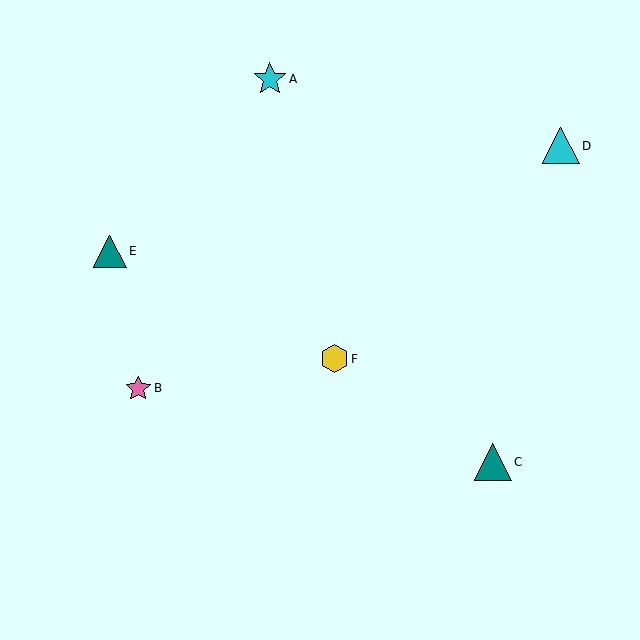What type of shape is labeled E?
Shape E is a teal triangle.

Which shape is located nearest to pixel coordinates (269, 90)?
The cyan star (labeled A) at (270, 79) is nearest to that location.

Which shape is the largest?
The teal triangle (labeled C) is the largest.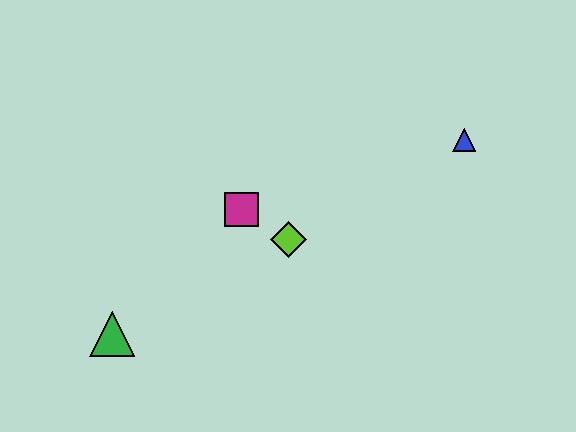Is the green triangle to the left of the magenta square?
Yes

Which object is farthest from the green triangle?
The blue triangle is farthest from the green triangle.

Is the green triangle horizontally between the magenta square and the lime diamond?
No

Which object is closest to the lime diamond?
The magenta square is closest to the lime diamond.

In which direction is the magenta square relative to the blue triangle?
The magenta square is to the left of the blue triangle.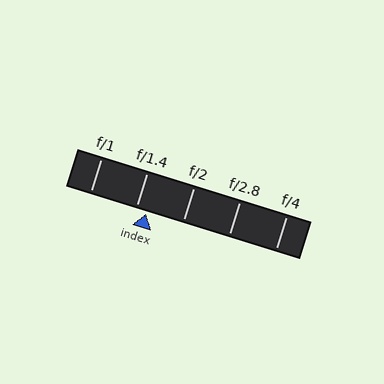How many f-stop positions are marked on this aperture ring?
There are 5 f-stop positions marked.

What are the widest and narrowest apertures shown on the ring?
The widest aperture shown is f/1 and the narrowest is f/4.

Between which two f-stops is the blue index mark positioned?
The index mark is between f/1.4 and f/2.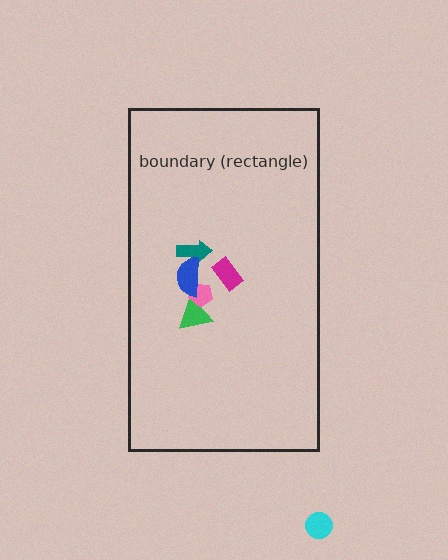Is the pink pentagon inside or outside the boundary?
Inside.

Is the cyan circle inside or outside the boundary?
Outside.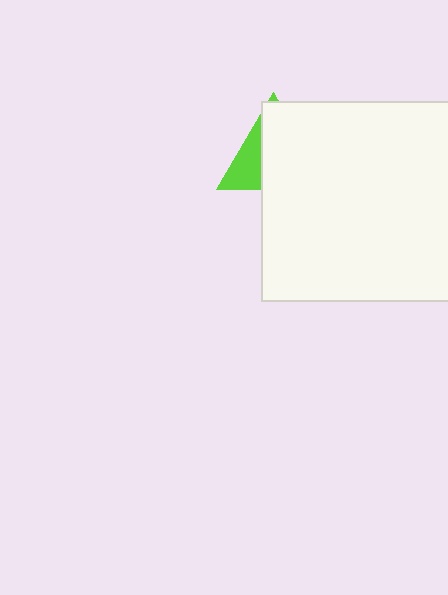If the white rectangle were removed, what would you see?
You would see the complete lime triangle.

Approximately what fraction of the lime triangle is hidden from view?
Roughly 67% of the lime triangle is hidden behind the white rectangle.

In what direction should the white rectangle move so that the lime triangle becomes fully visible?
The white rectangle should move right. That is the shortest direction to clear the overlap and leave the lime triangle fully visible.